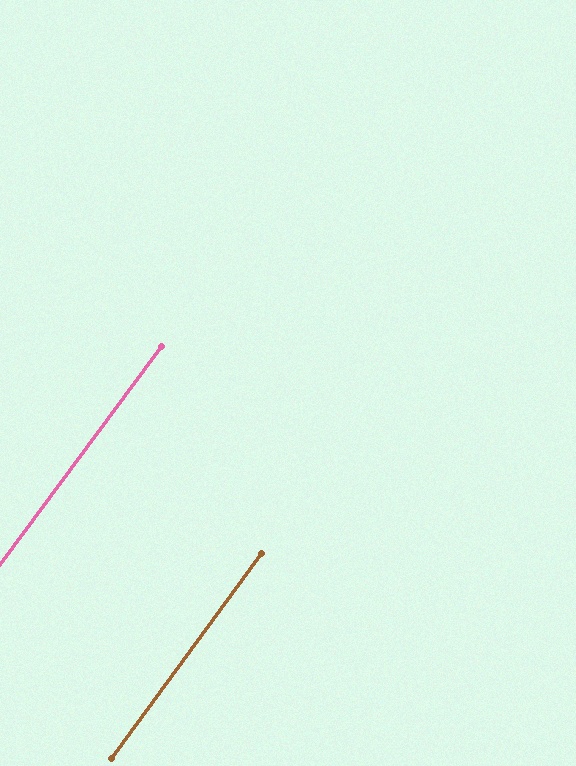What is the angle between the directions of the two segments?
Approximately 1 degree.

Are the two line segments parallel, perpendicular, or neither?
Parallel — their directions differ by only 0.5°.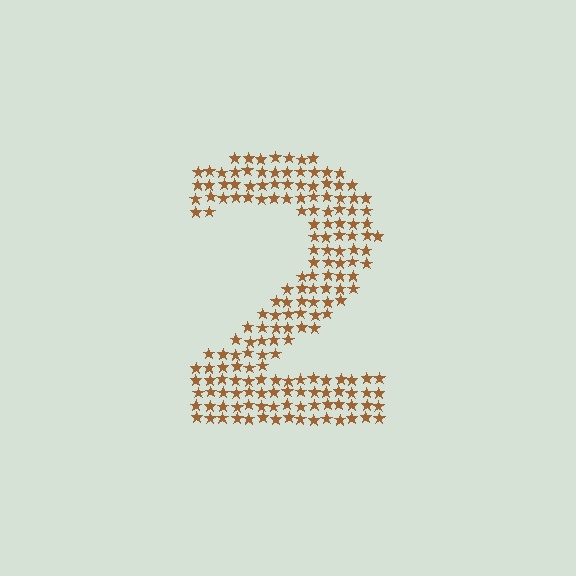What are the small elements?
The small elements are stars.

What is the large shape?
The large shape is the digit 2.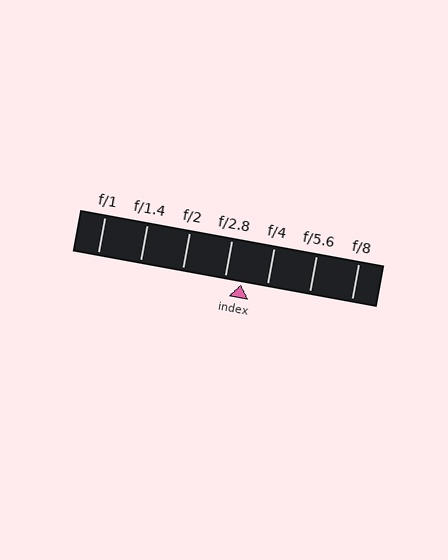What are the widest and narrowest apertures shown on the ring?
The widest aperture shown is f/1 and the narrowest is f/8.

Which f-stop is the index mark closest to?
The index mark is closest to f/2.8.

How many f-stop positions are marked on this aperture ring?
There are 7 f-stop positions marked.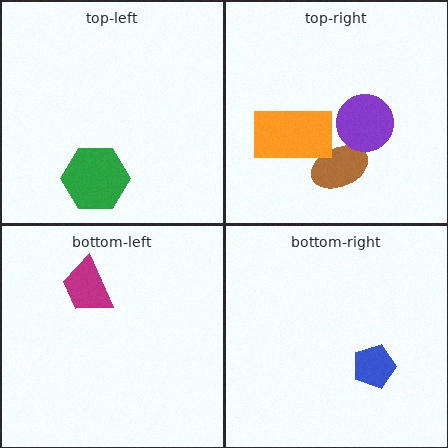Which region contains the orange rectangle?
The top-right region.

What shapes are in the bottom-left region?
The magenta trapezoid.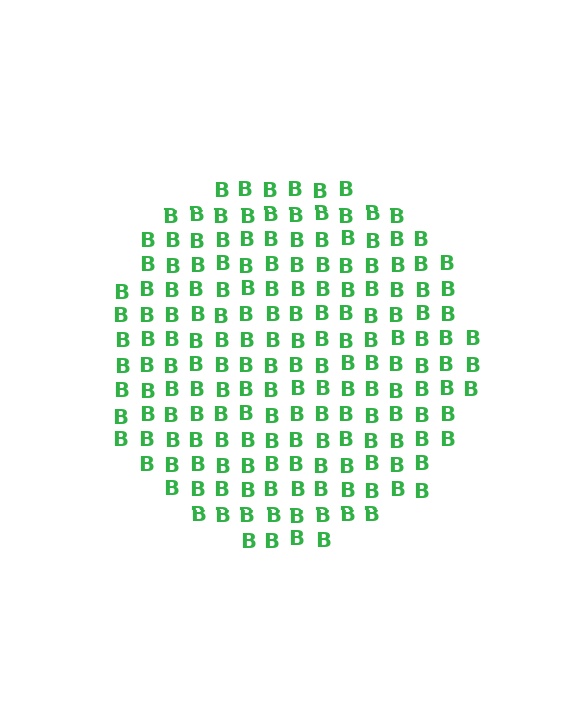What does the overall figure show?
The overall figure shows a circle.